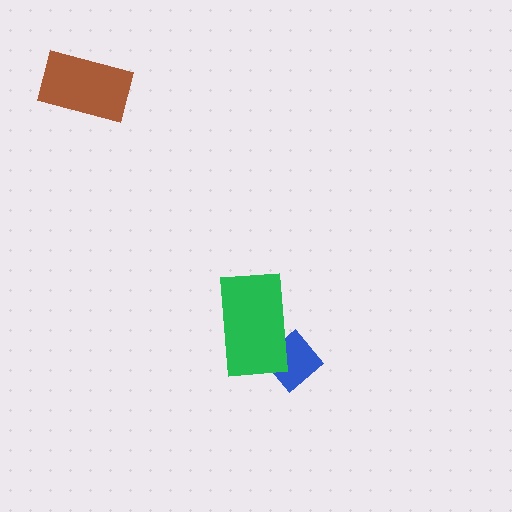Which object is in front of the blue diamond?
The green rectangle is in front of the blue diamond.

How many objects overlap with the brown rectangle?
0 objects overlap with the brown rectangle.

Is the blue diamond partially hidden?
Yes, it is partially covered by another shape.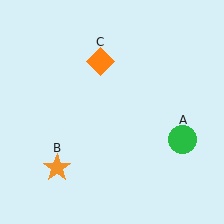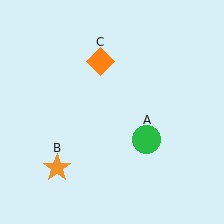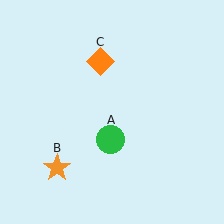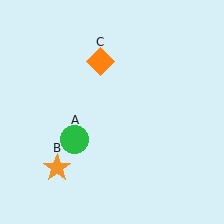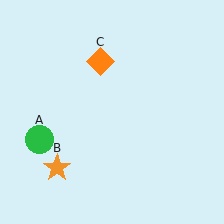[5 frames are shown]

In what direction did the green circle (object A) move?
The green circle (object A) moved left.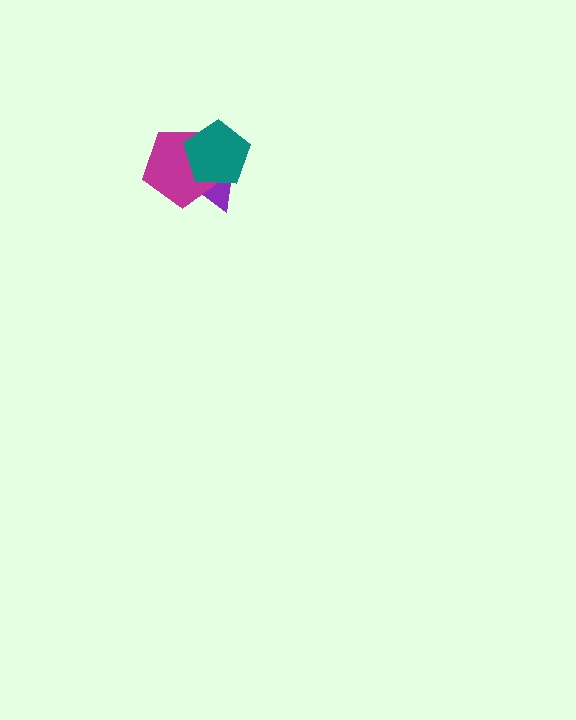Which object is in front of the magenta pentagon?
The teal pentagon is in front of the magenta pentagon.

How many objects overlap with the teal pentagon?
2 objects overlap with the teal pentagon.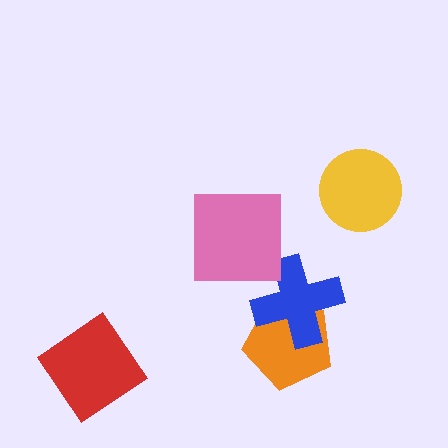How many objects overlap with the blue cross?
1 object overlaps with the blue cross.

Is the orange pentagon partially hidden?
Yes, it is partially covered by another shape.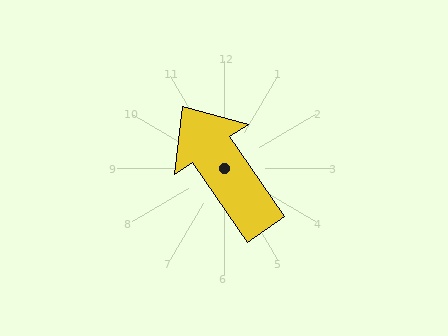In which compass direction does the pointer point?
Northwest.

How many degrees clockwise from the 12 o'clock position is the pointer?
Approximately 326 degrees.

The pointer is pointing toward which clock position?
Roughly 11 o'clock.